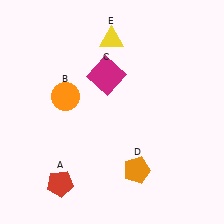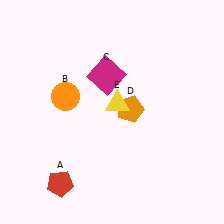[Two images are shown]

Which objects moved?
The objects that moved are: the orange pentagon (D), the yellow triangle (E).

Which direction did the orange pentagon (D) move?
The orange pentagon (D) moved up.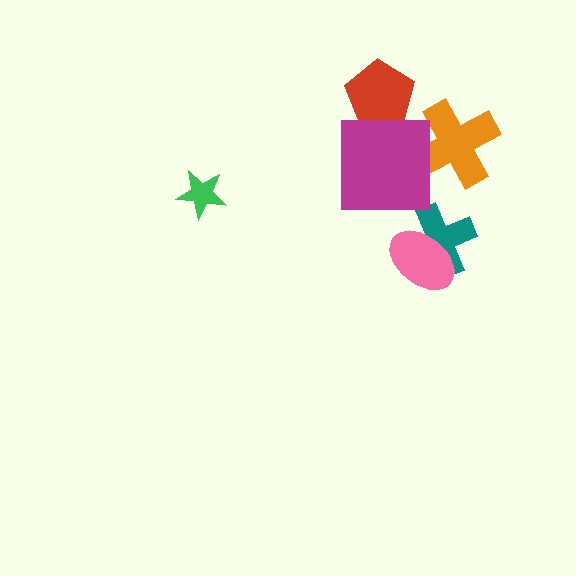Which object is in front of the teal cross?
The pink ellipse is in front of the teal cross.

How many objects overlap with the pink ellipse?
1 object overlaps with the pink ellipse.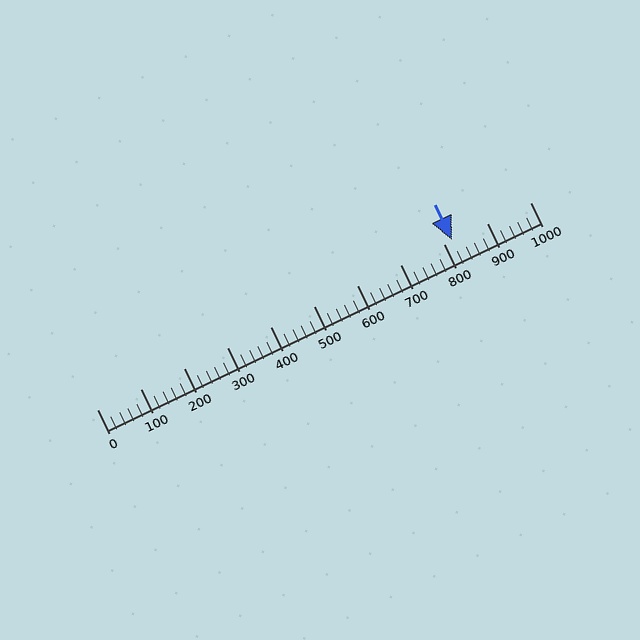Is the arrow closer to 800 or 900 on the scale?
The arrow is closer to 800.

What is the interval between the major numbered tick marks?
The major tick marks are spaced 100 units apart.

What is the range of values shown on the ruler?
The ruler shows values from 0 to 1000.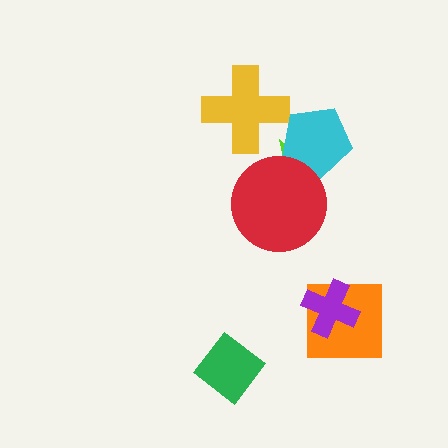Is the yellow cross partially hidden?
No, no other shape covers it.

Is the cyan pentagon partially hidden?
Yes, it is partially covered by another shape.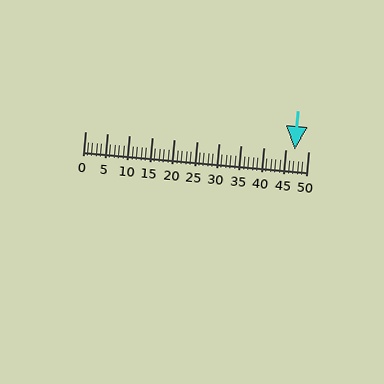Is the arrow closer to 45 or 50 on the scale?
The arrow is closer to 45.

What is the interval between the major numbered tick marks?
The major tick marks are spaced 5 units apart.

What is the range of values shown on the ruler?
The ruler shows values from 0 to 50.